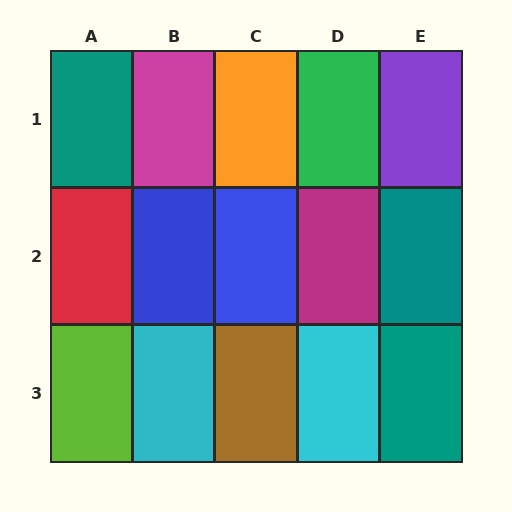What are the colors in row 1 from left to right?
Teal, magenta, orange, green, purple.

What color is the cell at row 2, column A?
Red.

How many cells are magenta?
2 cells are magenta.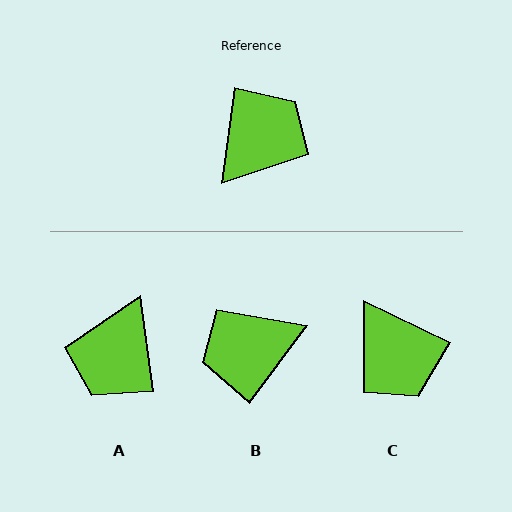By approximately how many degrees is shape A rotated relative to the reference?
Approximately 164 degrees clockwise.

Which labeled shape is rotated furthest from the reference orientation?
A, about 164 degrees away.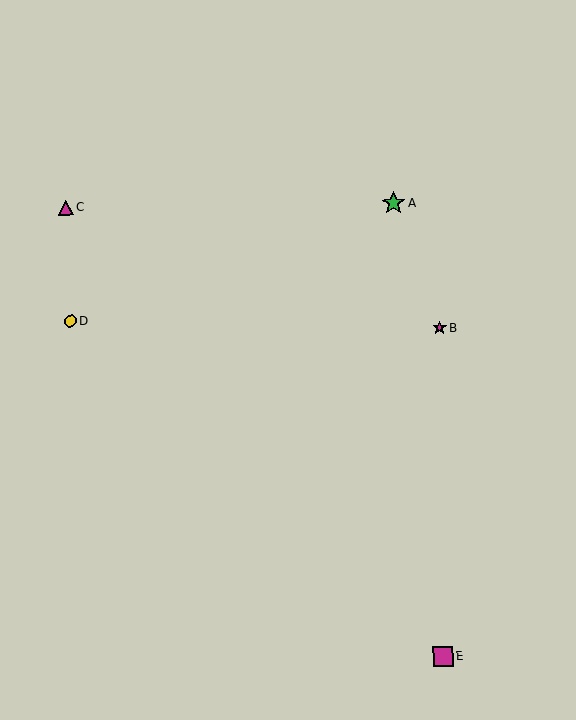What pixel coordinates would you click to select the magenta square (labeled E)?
Click at (443, 656) to select the magenta square E.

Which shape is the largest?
The green star (labeled A) is the largest.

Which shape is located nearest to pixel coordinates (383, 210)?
The green star (labeled A) at (393, 203) is nearest to that location.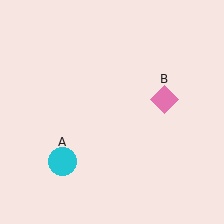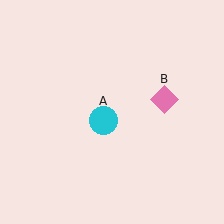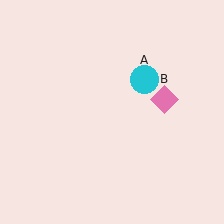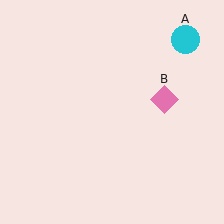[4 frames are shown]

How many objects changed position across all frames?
1 object changed position: cyan circle (object A).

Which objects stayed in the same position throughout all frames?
Pink diamond (object B) remained stationary.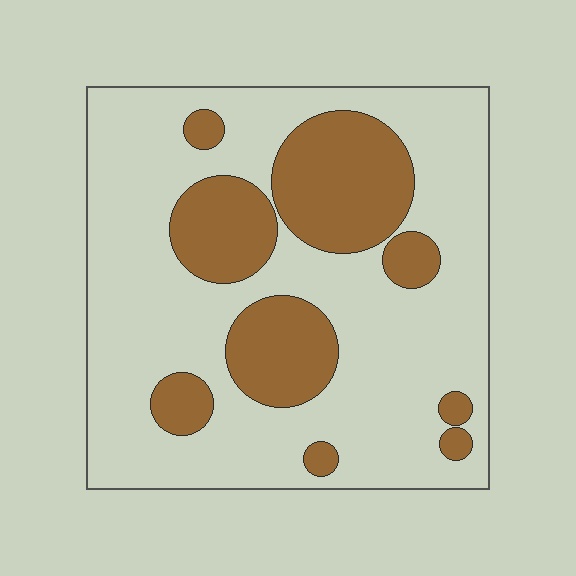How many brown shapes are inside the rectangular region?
9.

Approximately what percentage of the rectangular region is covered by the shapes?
Approximately 30%.